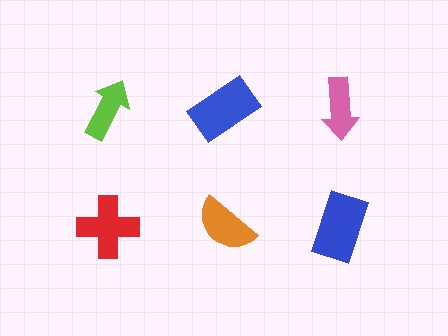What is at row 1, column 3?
A pink arrow.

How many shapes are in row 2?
3 shapes.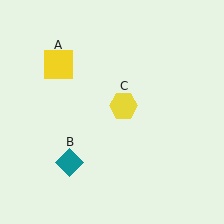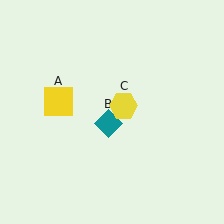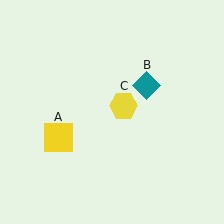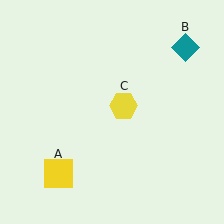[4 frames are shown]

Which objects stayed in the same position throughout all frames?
Yellow hexagon (object C) remained stationary.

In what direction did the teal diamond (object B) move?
The teal diamond (object B) moved up and to the right.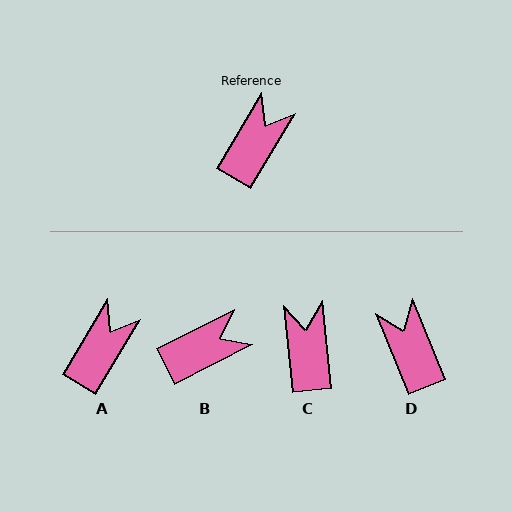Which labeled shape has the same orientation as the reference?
A.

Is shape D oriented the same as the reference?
No, it is off by about 53 degrees.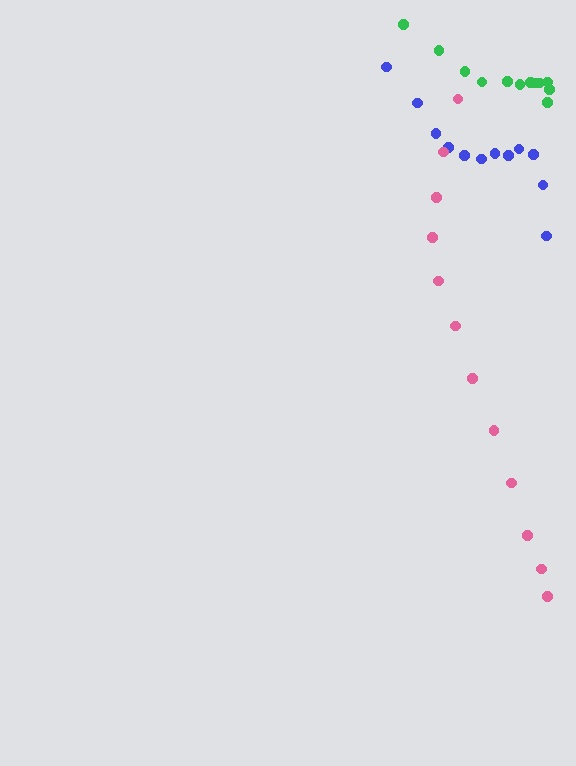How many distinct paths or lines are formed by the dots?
There are 3 distinct paths.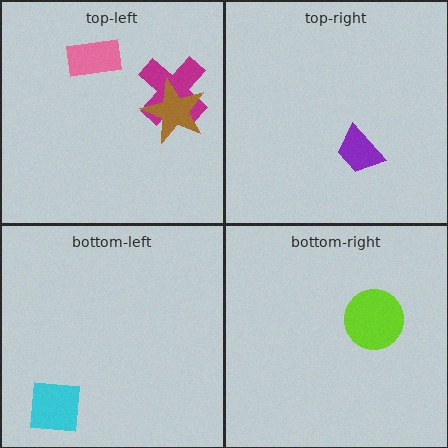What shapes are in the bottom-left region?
The cyan square.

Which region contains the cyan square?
The bottom-left region.